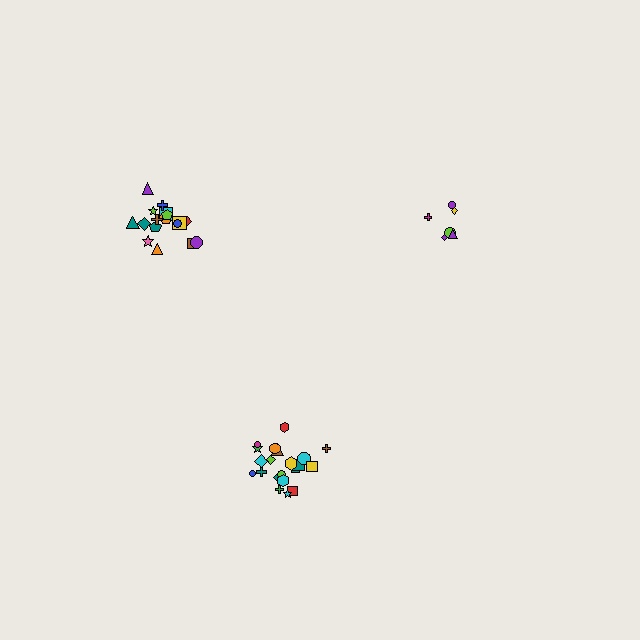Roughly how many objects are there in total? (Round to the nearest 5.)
Roughly 45 objects in total.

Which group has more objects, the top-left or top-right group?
The top-left group.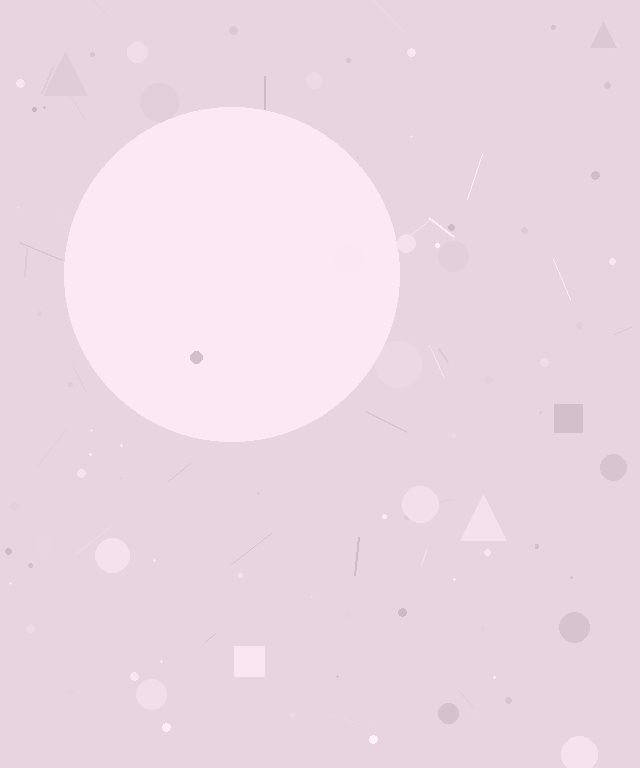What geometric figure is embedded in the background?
A circle is embedded in the background.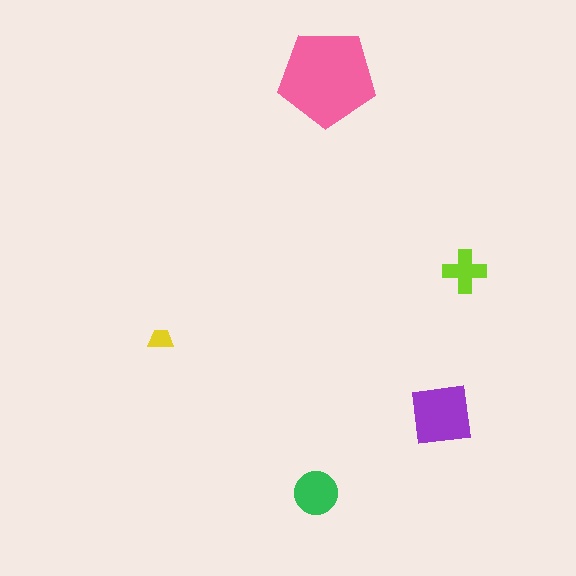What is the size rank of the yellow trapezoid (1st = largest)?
5th.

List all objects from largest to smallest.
The pink pentagon, the purple square, the green circle, the lime cross, the yellow trapezoid.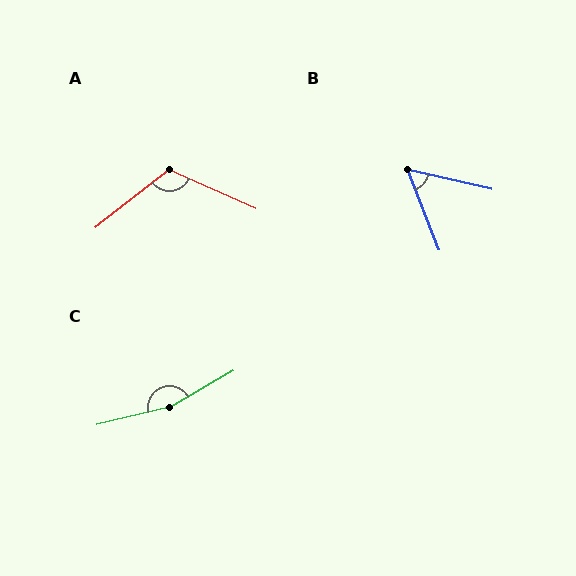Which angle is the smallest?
B, at approximately 56 degrees.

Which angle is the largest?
C, at approximately 164 degrees.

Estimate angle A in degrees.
Approximately 118 degrees.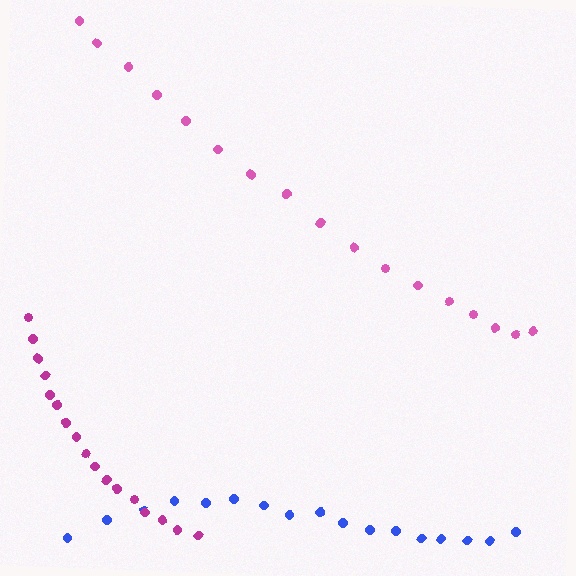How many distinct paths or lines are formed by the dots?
There are 3 distinct paths.